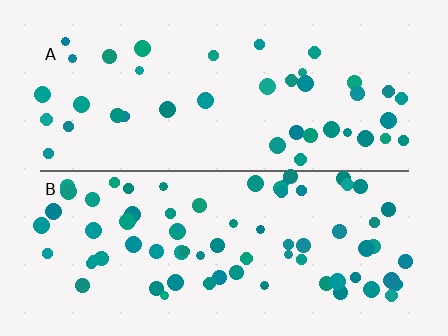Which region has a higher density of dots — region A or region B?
B (the bottom).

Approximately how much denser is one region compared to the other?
Approximately 1.9× — region B over region A.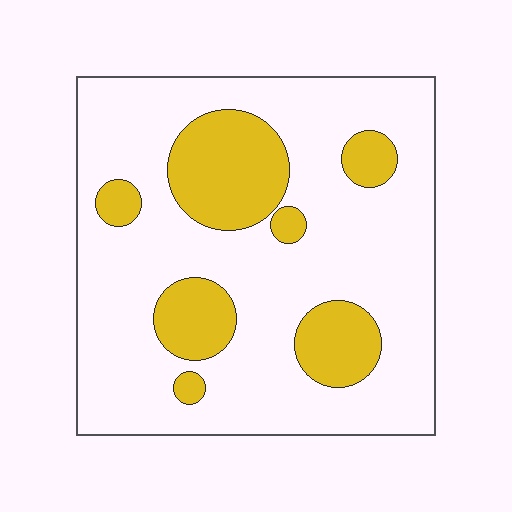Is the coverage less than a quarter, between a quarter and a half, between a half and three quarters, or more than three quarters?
Less than a quarter.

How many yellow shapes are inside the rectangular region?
7.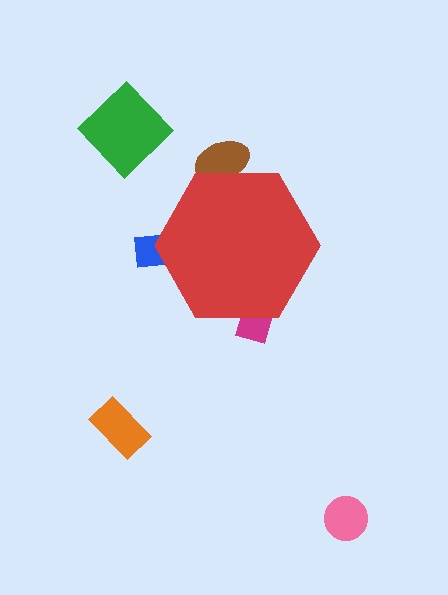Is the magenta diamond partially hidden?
Yes, the magenta diamond is partially hidden behind the red hexagon.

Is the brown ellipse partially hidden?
Yes, the brown ellipse is partially hidden behind the red hexagon.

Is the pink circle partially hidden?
No, the pink circle is fully visible.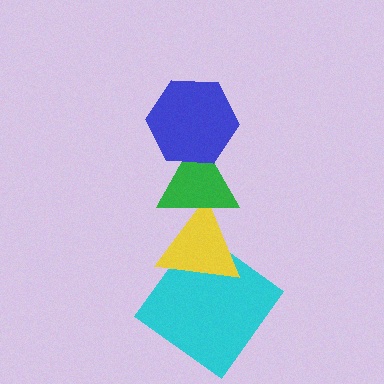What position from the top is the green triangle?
The green triangle is 2nd from the top.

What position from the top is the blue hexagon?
The blue hexagon is 1st from the top.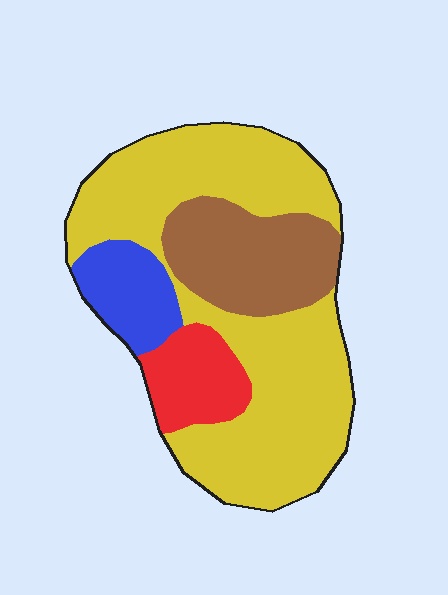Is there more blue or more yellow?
Yellow.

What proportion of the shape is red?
Red takes up about one tenth (1/10) of the shape.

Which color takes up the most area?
Yellow, at roughly 60%.